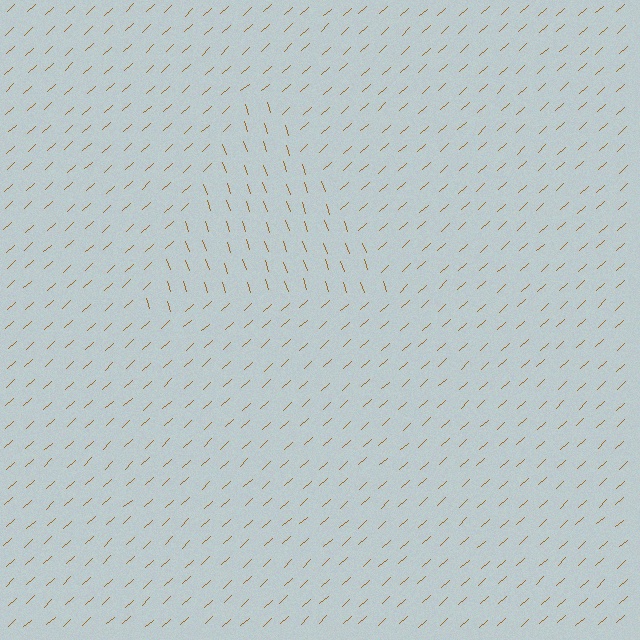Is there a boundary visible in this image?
Yes, there is a texture boundary formed by a change in line orientation.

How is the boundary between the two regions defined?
The boundary is defined purely by a change in line orientation (approximately 66 degrees difference). All lines are the same color and thickness.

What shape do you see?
I see a triangle.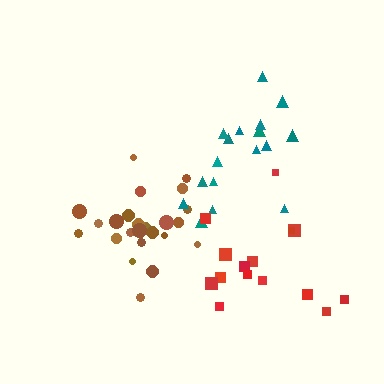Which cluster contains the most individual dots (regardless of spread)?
Brown (26).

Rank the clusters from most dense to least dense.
brown, teal, red.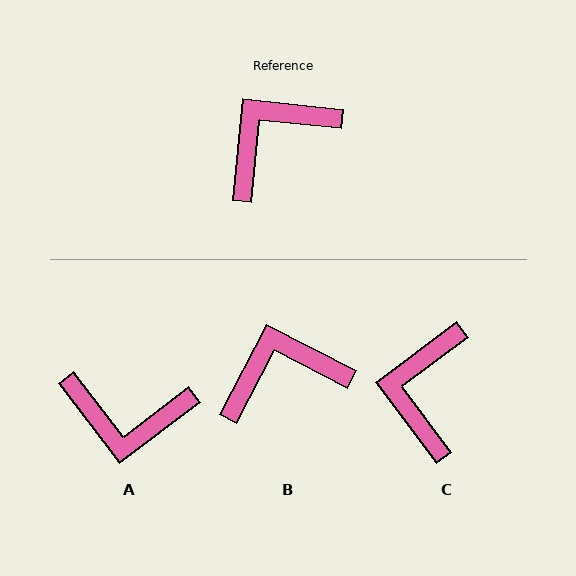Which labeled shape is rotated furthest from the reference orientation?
A, about 133 degrees away.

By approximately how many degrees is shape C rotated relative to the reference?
Approximately 43 degrees counter-clockwise.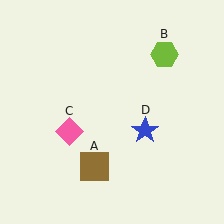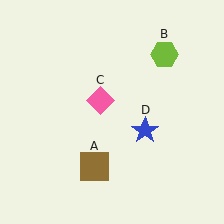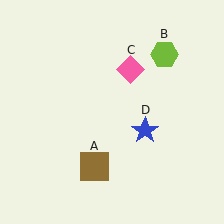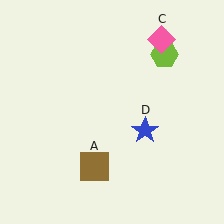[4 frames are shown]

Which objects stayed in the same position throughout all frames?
Brown square (object A) and lime hexagon (object B) and blue star (object D) remained stationary.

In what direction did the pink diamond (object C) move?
The pink diamond (object C) moved up and to the right.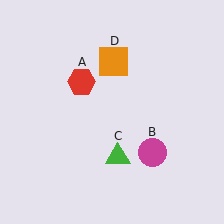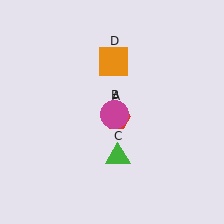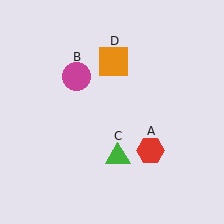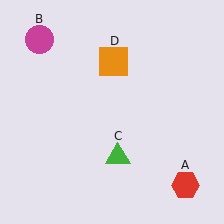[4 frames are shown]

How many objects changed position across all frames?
2 objects changed position: red hexagon (object A), magenta circle (object B).